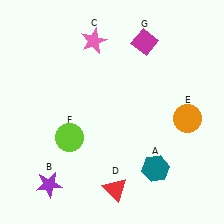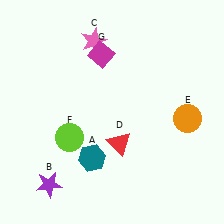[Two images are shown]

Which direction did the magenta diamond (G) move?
The magenta diamond (G) moved left.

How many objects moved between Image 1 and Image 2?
3 objects moved between the two images.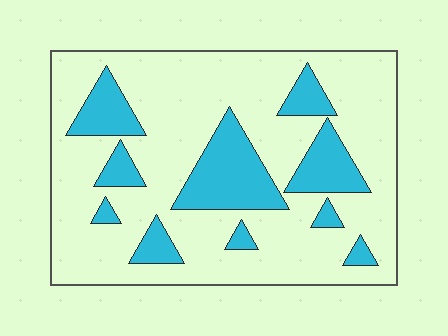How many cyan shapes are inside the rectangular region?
10.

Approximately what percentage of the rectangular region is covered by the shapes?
Approximately 25%.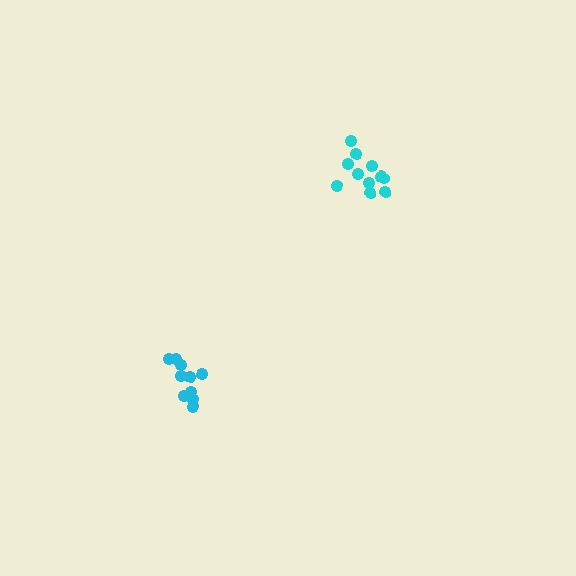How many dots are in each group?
Group 1: 11 dots, Group 2: 10 dots (21 total).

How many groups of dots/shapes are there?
There are 2 groups.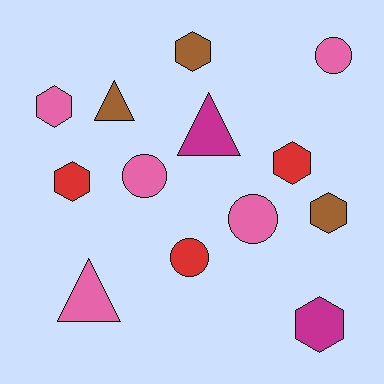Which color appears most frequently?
Pink, with 5 objects.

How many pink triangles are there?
There is 1 pink triangle.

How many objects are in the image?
There are 13 objects.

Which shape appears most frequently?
Hexagon, with 6 objects.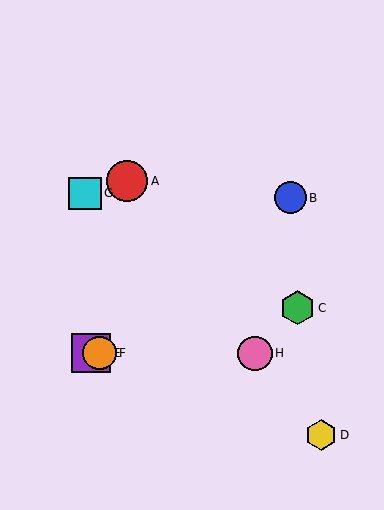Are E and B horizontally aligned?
No, E is at y≈353 and B is at y≈198.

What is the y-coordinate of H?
Object H is at y≈353.